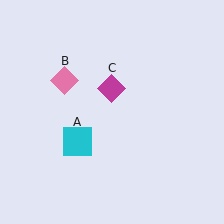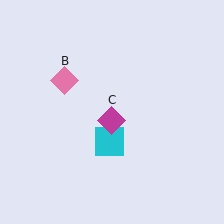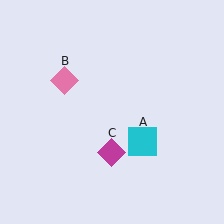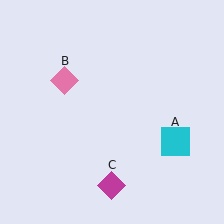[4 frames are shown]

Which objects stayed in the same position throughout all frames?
Pink diamond (object B) remained stationary.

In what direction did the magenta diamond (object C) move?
The magenta diamond (object C) moved down.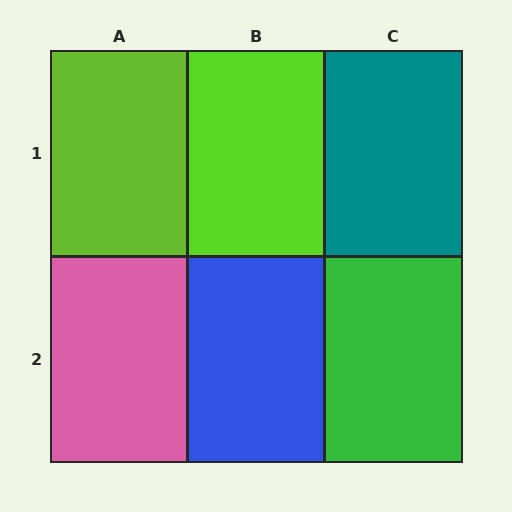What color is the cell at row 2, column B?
Blue.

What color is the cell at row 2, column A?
Pink.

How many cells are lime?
2 cells are lime.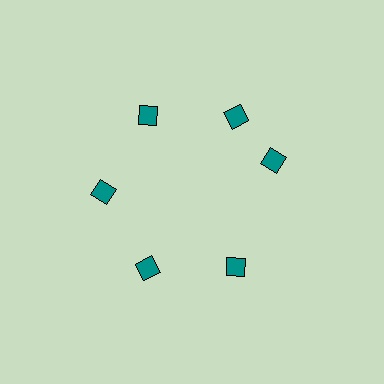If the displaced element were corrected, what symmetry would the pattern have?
It would have 6-fold rotational symmetry — the pattern would map onto itself every 60 degrees.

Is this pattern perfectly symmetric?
No. The 6 teal diamonds are arranged in a ring, but one element near the 3 o'clock position is rotated out of alignment along the ring, breaking the 6-fold rotational symmetry.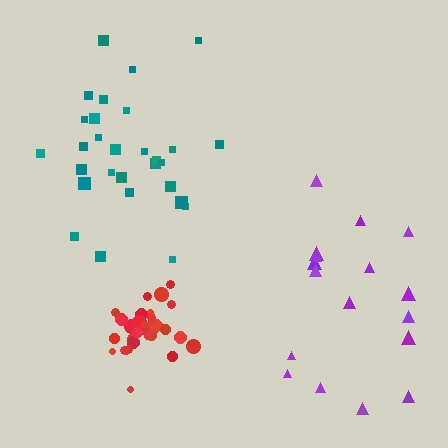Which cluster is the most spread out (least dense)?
Purple.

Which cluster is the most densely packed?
Red.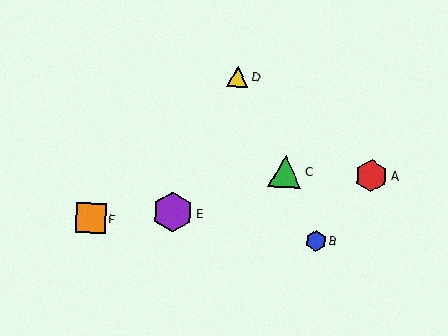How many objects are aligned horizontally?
2 objects (A, C) are aligned horizontally.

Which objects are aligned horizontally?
Objects A, C are aligned horizontally.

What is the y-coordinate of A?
Object A is at y≈176.